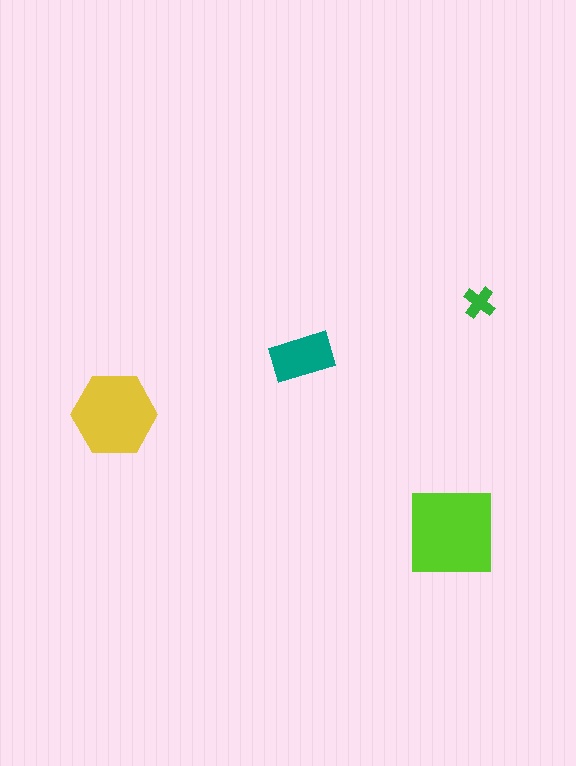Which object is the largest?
The lime square.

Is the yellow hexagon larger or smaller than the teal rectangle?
Larger.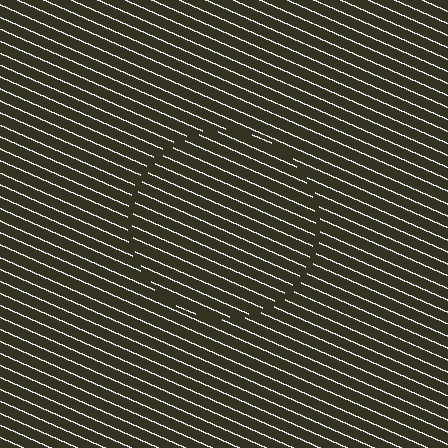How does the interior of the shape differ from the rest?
The interior of the shape contains the same grating, shifted by half a period — the contour is defined by the phase discontinuity where line-ends from the inner and outer gratings abut.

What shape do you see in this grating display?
An illusory circle. The interior of the shape contains the same grating, shifted by half a period — the contour is defined by the phase discontinuity where line-ends from the inner and outer gratings abut.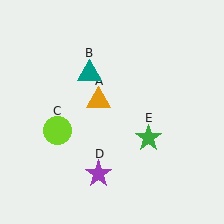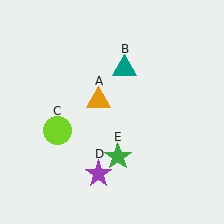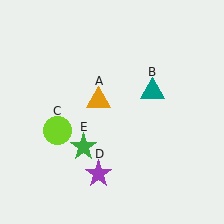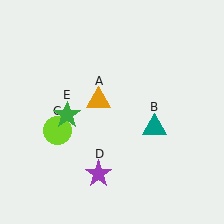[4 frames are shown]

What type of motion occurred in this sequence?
The teal triangle (object B), green star (object E) rotated clockwise around the center of the scene.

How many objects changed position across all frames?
2 objects changed position: teal triangle (object B), green star (object E).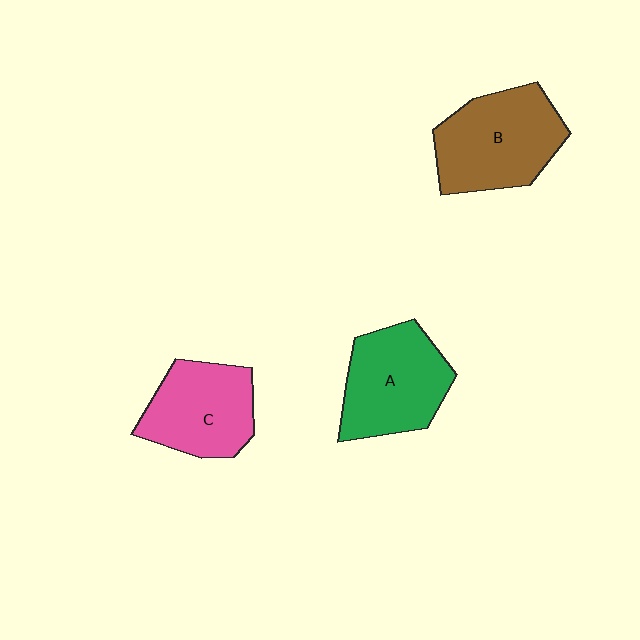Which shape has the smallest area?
Shape C (pink).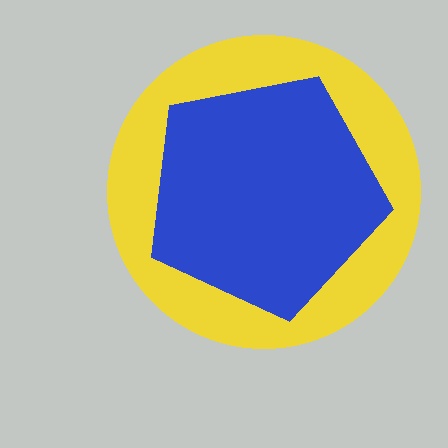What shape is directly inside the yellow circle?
The blue pentagon.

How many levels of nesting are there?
2.